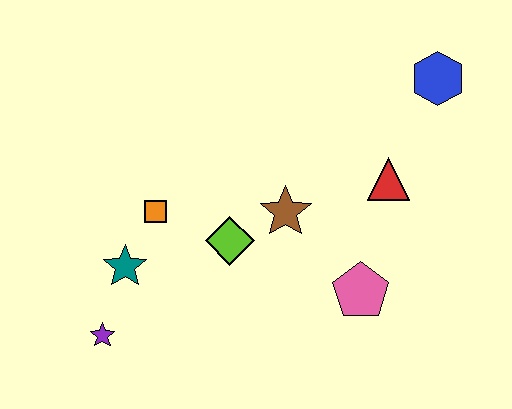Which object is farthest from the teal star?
The blue hexagon is farthest from the teal star.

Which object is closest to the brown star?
The lime diamond is closest to the brown star.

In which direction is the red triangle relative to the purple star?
The red triangle is to the right of the purple star.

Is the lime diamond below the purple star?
No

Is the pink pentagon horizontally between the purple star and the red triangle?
Yes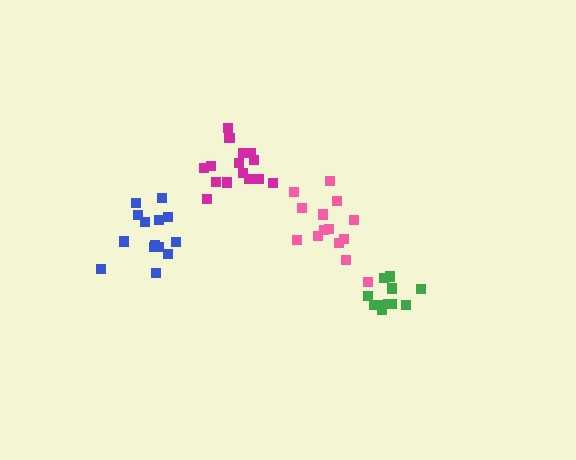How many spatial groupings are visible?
There are 4 spatial groupings.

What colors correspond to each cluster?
The clusters are colored: green, magenta, blue, pink.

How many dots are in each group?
Group 1: 11 dots, Group 2: 15 dots, Group 3: 14 dots, Group 4: 14 dots (54 total).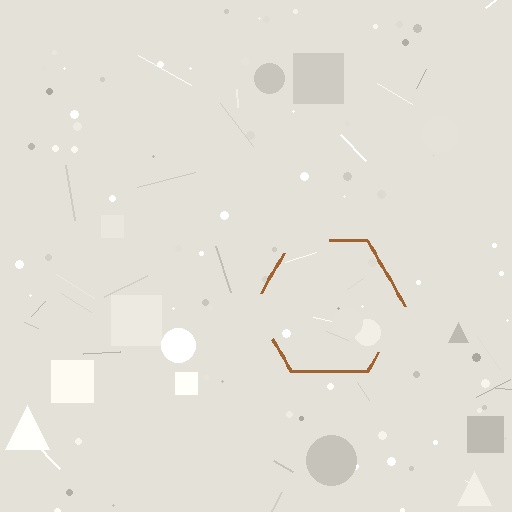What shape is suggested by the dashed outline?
The dashed outline suggests a hexagon.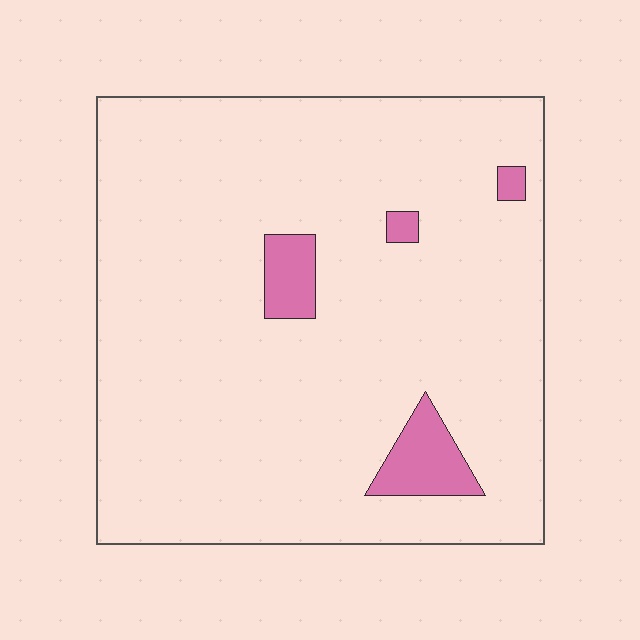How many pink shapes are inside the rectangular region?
4.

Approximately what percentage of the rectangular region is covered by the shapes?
Approximately 5%.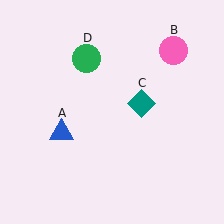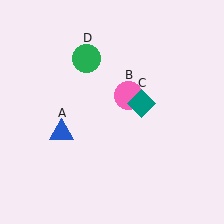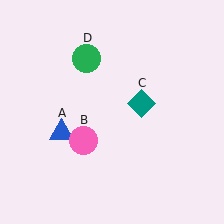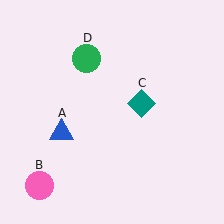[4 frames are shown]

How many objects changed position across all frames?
1 object changed position: pink circle (object B).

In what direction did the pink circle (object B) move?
The pink circle (object B) moved down and to the left.